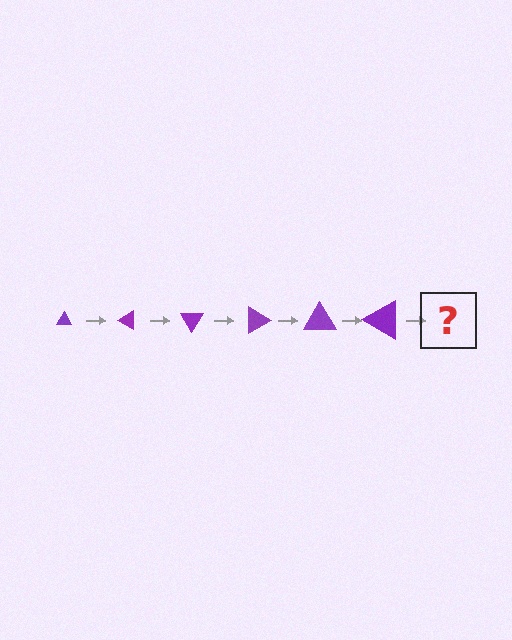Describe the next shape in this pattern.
It should be a triangle, larger than the previous one and rotated 180 degrees from the start.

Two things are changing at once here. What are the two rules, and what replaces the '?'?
The two rules are that the triangle grows larger each step and it rotates 30 degrees each step. The '?' should be a triangle, larger than the previous one and rotated 180 degrees from the start.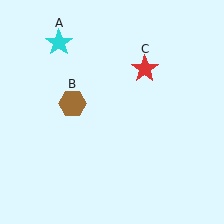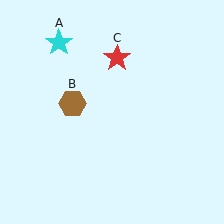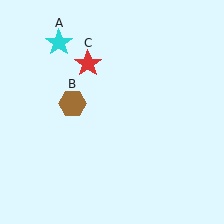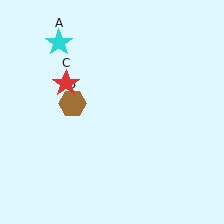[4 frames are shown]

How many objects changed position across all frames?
1 object changed position: red star (object C).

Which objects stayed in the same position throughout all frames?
Cyan star (object A) and brown hexagon (object B) remained stationary.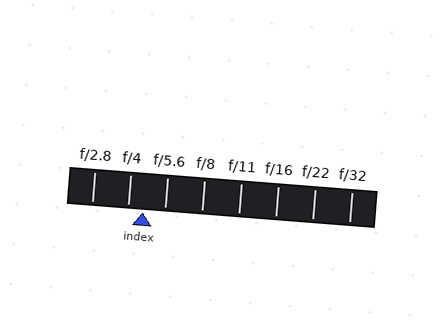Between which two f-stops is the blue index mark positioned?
The index mark is between f/4 and f/5.6.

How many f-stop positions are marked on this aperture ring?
There are 8 f-stop positions marked.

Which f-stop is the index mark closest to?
The index mark is closest to f/4.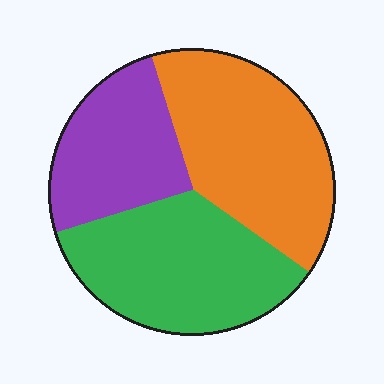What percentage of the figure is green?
Green takes up between a third and a half of the figure.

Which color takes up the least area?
Purple, at roughly 25%.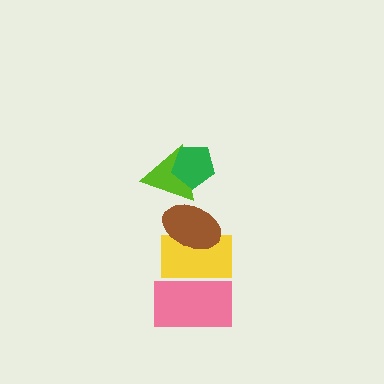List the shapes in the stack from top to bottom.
From top to bottom: the green pentagon, the lime triangle, the brown ellipse, the yellow rectangle, the pink rectangle.